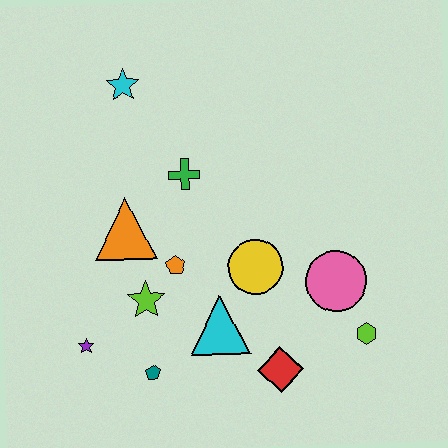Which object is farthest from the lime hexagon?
The cyan star is farthest from the lime hexagon.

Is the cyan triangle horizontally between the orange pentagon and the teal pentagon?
No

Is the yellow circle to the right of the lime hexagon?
No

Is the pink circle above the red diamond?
Yes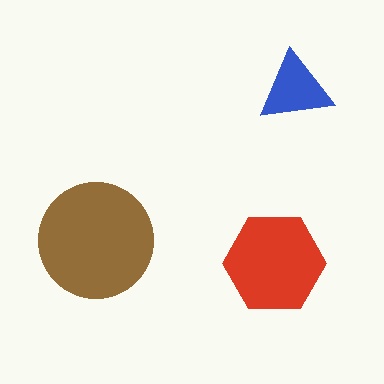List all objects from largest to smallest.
The brown circle, the red hexagon, the blue triangle.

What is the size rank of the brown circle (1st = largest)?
1st.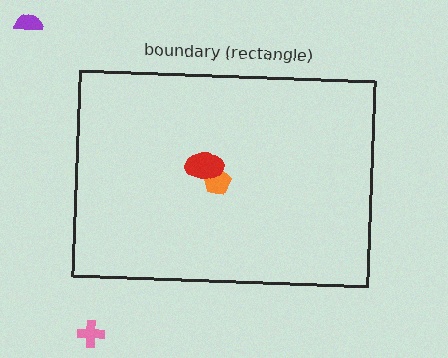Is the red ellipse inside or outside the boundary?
Inside.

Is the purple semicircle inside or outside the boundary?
Outside.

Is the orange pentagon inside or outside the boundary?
Inside.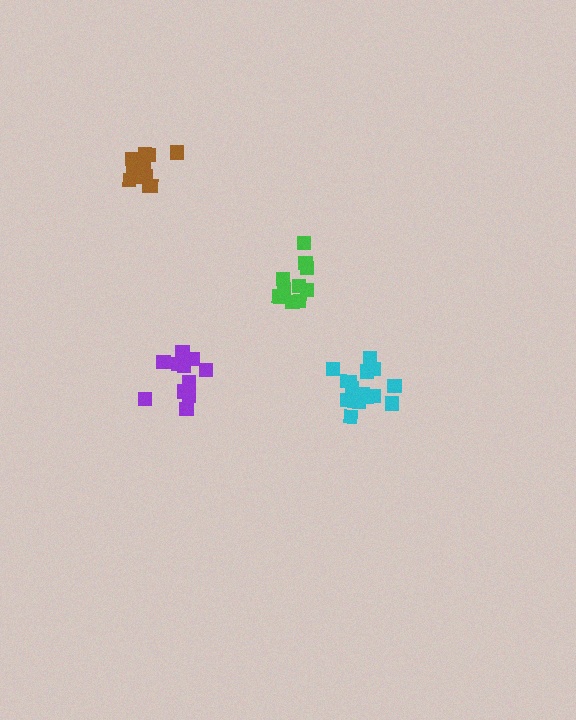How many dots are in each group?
Group 1: 11 dots, Group 2: 15 dots, Group 3: 11 dots, Group 4: 11 dots (48 total).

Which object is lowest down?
The cyan cluster is bottommost.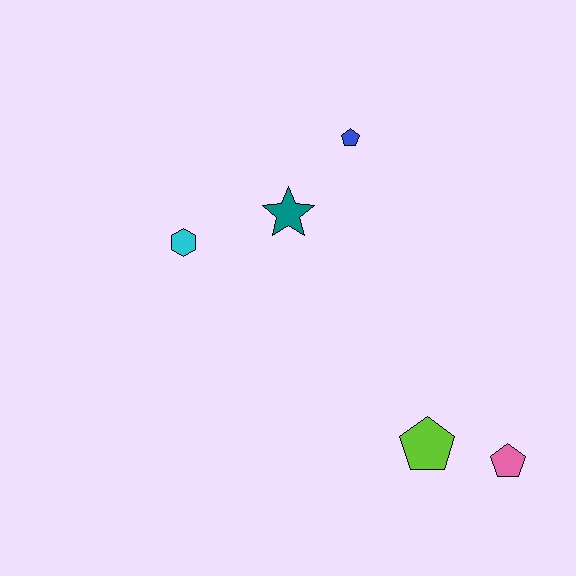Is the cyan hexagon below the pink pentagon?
No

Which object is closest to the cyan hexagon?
The teal star is closest to the cyan hexagon.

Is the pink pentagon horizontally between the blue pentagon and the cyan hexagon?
No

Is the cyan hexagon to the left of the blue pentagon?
Yes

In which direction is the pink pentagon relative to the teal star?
The pink pentagon is below the teal star.